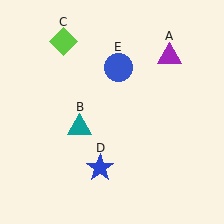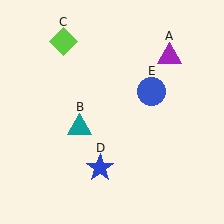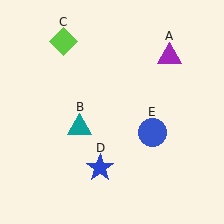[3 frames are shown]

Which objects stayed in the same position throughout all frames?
Purple triangle (object A) and teal triangle (object B) and lime diamond (object C) and blue star (object D) remained stationary.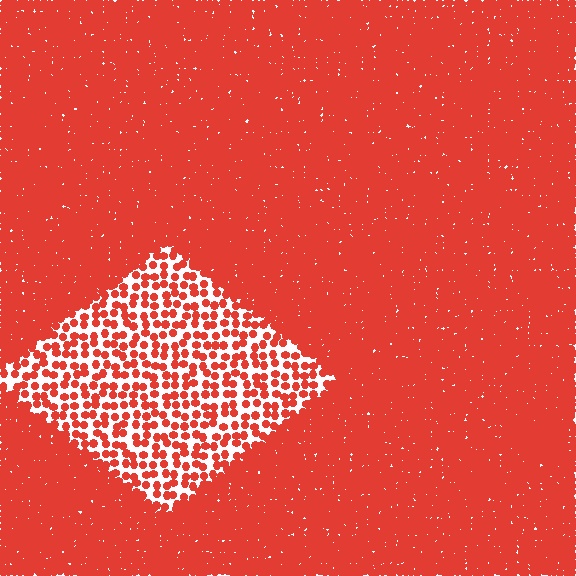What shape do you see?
I see a diamond.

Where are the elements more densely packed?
The elements are more densely packed outside the diamond boundary.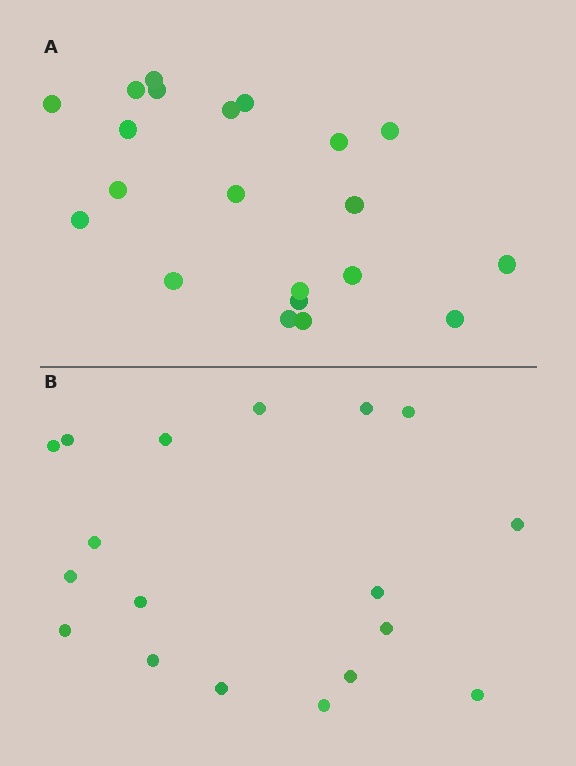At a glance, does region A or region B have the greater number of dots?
Region A (the top region) has more dots.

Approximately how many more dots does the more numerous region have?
Region A has just a few more — roughly 2 or 3 more dots than region B.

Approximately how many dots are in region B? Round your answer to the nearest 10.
About 20 dots. (The exact count is 18, which rounds to 20.)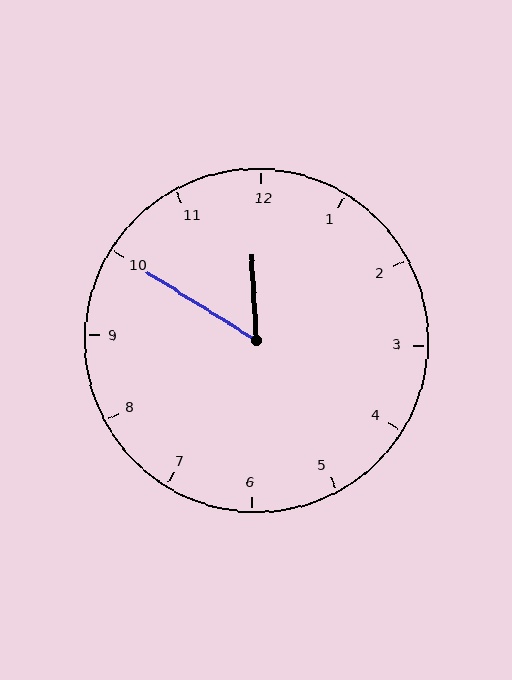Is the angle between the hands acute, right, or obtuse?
It is acute.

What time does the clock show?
11:50.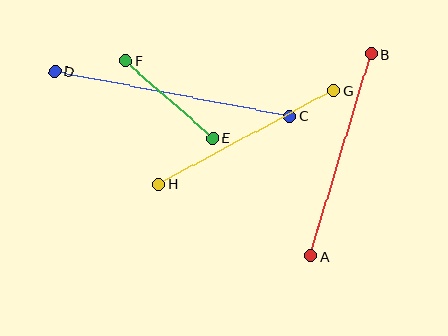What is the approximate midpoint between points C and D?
The midpoint is at approximately (172, 94) pixels.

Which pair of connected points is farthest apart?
Points C and D are farthest apart.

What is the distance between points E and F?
The distance is approximately 116 pixels.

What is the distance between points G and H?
The distance is approximately 199 pixels.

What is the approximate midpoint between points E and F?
The midpoint is at approximately (169, 99) pixels.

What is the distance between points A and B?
The distance is approximately 211 pixels.